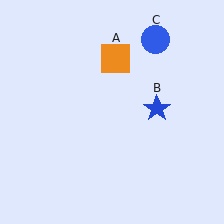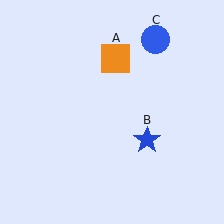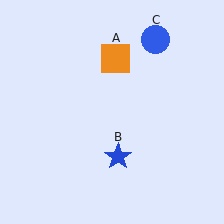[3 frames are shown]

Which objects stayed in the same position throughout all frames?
Orange square (object A) and blue circle (object C) remained stationary.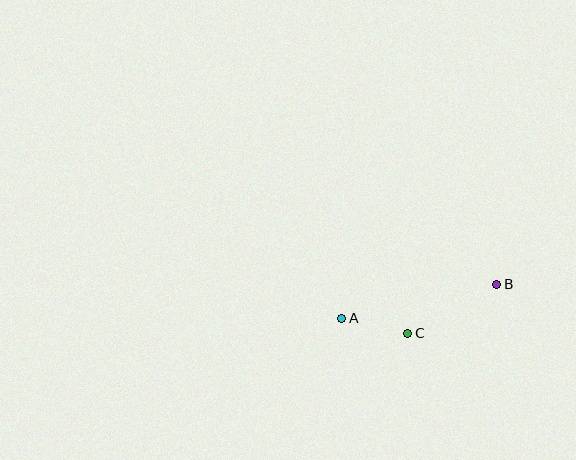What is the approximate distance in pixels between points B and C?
The distance between B and C is approximately 102 pixels.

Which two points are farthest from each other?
Points A and B are farthest from each other.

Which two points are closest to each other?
Points A and C are closest to each other.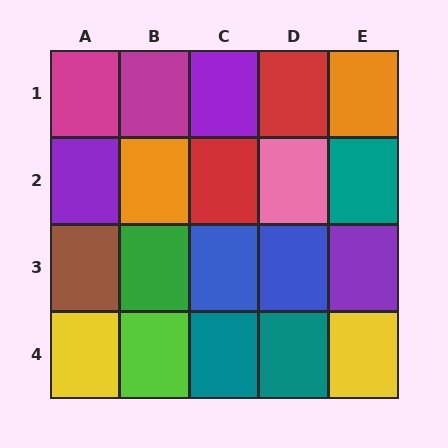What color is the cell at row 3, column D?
Blue.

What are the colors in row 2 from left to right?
Purple, orange, red, pink, teal.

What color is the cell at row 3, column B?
Green.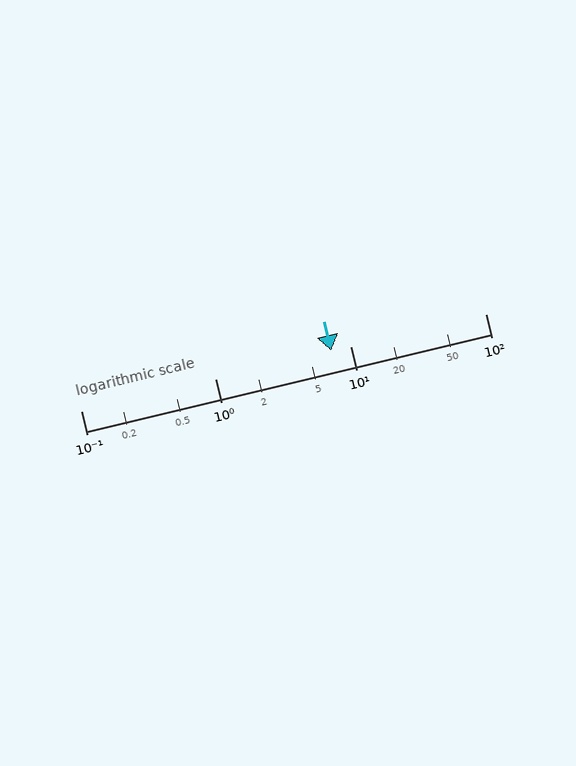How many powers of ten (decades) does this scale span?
The scale spans 3 decades, from 0.1 to 100.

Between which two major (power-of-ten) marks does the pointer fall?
The pointer is between 1 and 10.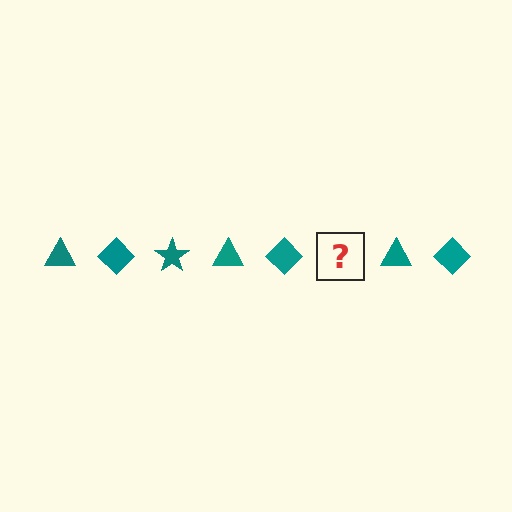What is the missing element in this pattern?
The missing element is a teal star.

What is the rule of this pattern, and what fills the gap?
The rule is that the pattern cycles through triangle, diamond, star shapes in teal. The gap should be filled with a teal star.